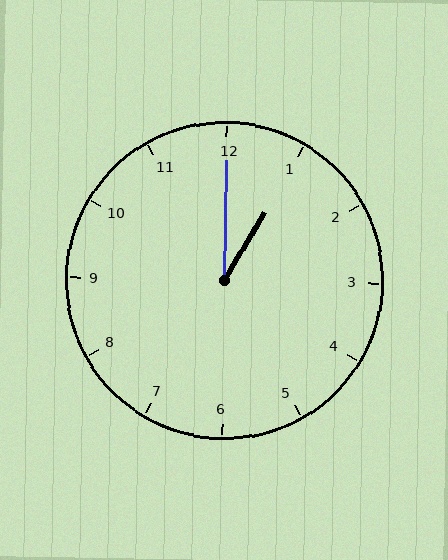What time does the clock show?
1:00.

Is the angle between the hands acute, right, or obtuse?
It is acute.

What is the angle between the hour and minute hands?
Approximately 30 degrees.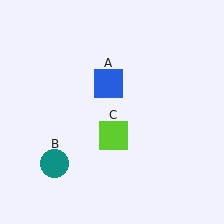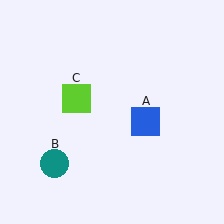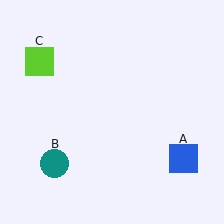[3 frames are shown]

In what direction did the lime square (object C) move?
The lime square (object C) moved up and to the left.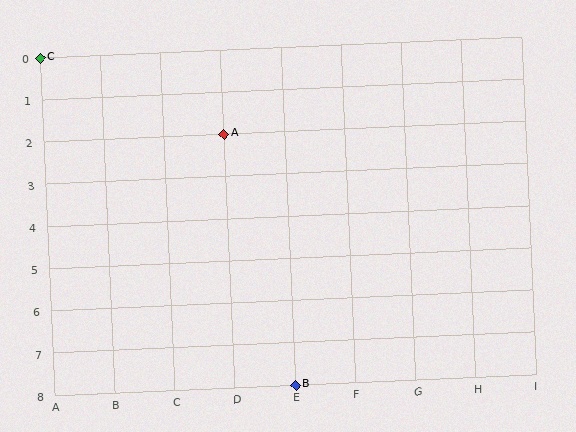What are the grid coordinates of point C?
Point C is at grid coordinates (A, 0).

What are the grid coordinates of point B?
Point B is at grid coordinates (E, 8).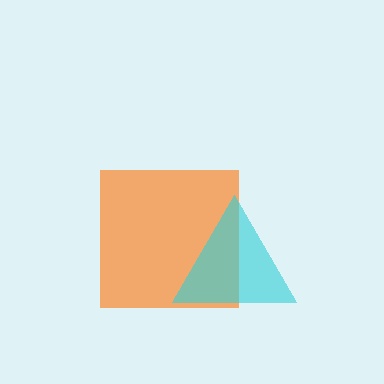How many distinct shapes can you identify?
There are 2 distinct shapes: an orange square, a cyan triangle.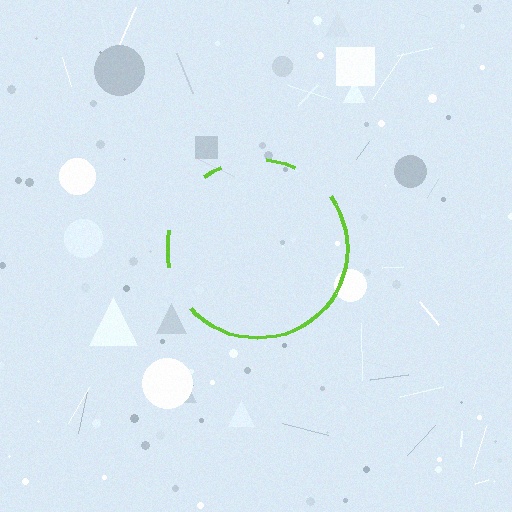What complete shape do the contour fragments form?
The contour fragments form a circle.